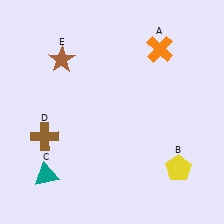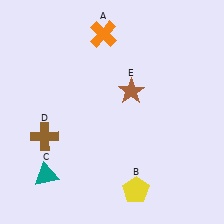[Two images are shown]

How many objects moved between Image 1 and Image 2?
3 objects moved between the two images.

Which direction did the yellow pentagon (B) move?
The yellow pentagon (B) moved left.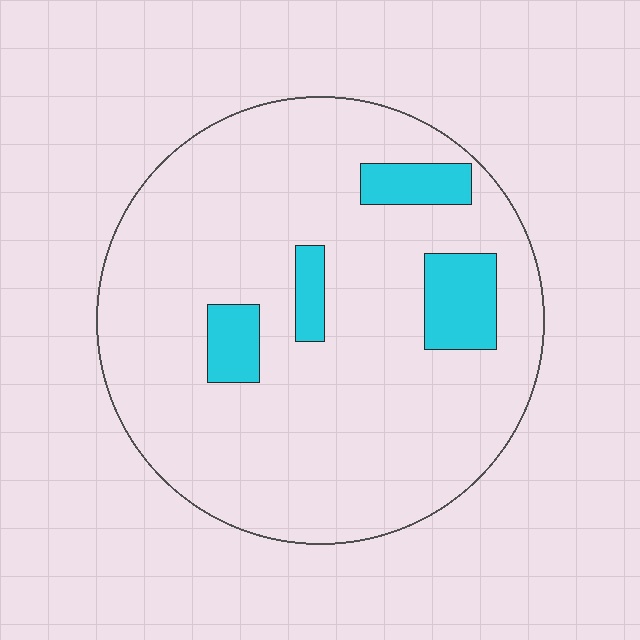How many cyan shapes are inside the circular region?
4.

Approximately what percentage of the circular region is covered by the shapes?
Approximately 10%.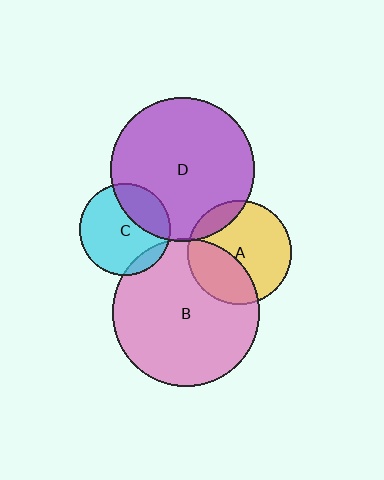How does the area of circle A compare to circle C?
Approximately 1.3 times.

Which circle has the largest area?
Circle B (pink).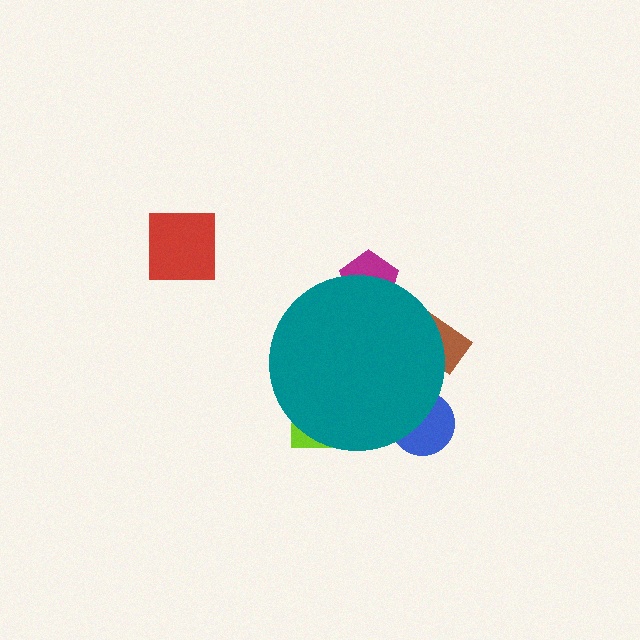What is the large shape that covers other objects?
A teal circle.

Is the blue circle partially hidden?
Yes, the blue circle is partially hidden behind the teal circle.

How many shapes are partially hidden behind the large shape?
4 shapes are partially hidden.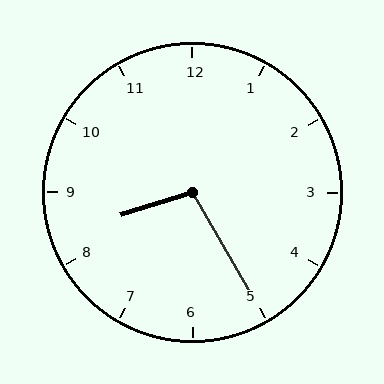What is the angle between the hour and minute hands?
Approximately 102 degrees.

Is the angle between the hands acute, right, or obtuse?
It is obtuse.